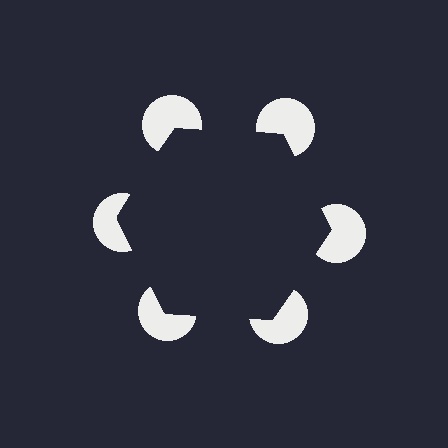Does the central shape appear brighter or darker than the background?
It typically appears slightly darker than the background, even though no actual brightness change is drawn.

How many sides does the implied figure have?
6 sides.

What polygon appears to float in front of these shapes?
An illusory hexagon — its edges are inferred from the aligned wedge cuts in the pac-man discs, not physically drawn.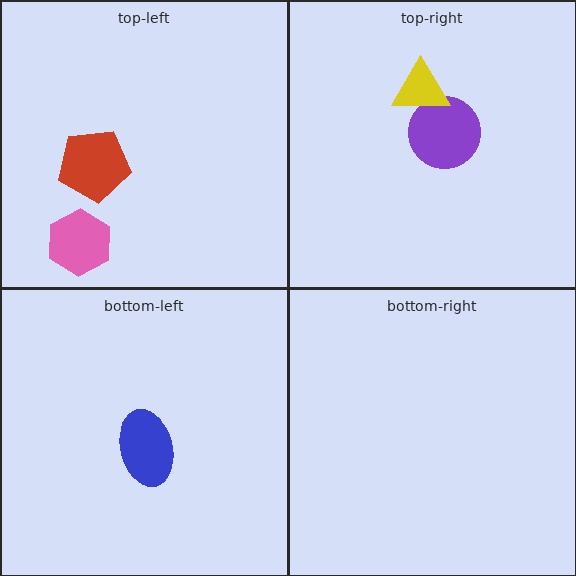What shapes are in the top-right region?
The purple circle, the yellow triangle.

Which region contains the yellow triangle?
The top-right region.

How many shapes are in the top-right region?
2.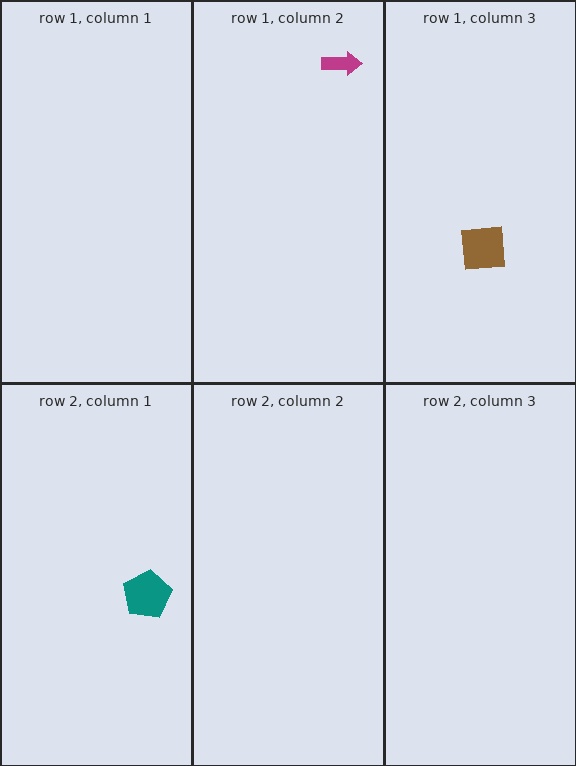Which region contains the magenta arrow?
The row 1, column 2 region.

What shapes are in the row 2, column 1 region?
The teal pentagon.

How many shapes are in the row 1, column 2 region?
1.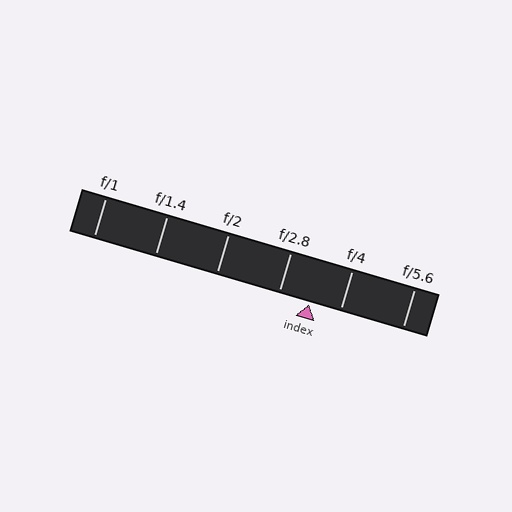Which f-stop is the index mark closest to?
The index mark is closest to f/2.8.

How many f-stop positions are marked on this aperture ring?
There are 6 f-stop positions marked.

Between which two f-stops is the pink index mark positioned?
The index mark is between f/2.8 and f/4.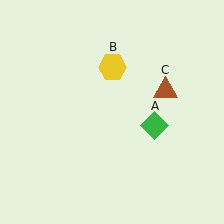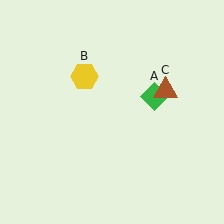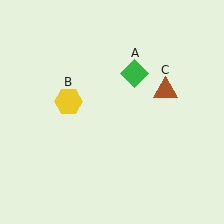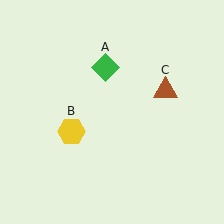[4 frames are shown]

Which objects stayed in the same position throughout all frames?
Brown triangle (object C) remained stationary.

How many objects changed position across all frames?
2 objects changed position: green diamond (object A), yellow hexagon (object B).